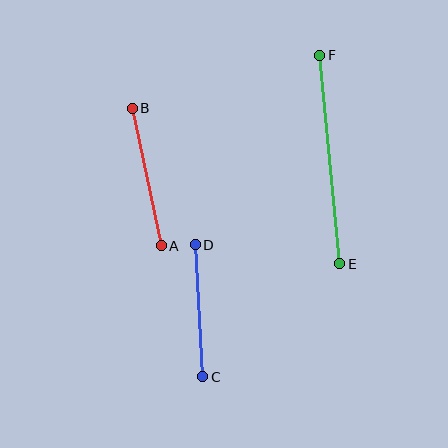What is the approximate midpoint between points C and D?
The midpoint is at approximately (199, 311) pixels.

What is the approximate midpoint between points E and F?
The midpoint is at approximately (330, 159) pixels.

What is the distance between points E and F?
The distance is approximately 210 pixels.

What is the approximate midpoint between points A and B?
The midpoint is at approximately (147, 177) pixels.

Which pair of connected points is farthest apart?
Points E and F are farthest apart.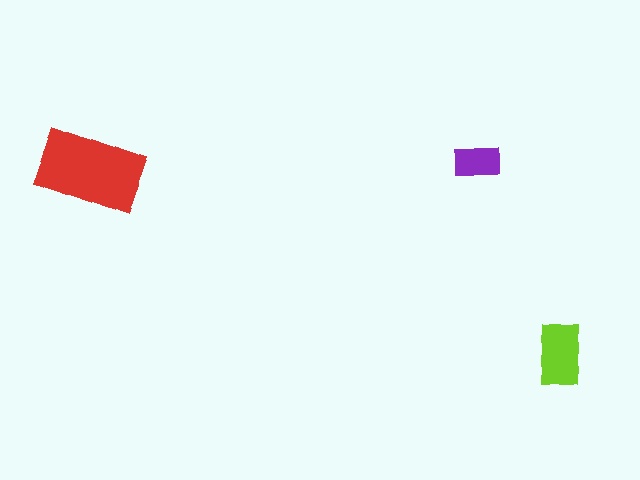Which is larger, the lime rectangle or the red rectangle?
The red one.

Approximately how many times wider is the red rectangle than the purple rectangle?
About 2.5 times wider.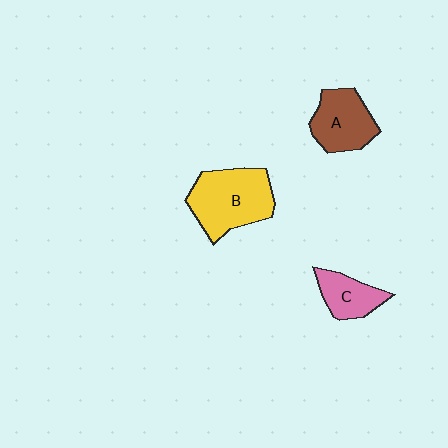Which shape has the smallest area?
Shape C (pink).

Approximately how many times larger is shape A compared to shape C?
Approximately 1.4 times.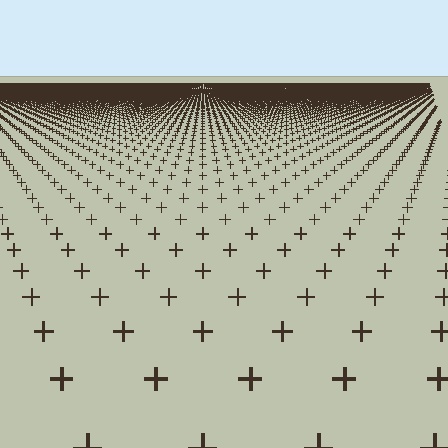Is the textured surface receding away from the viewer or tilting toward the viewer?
The surface is receding away from the viewer. Texture elements get smaller and denser toward the top.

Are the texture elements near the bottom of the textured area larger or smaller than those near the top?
Larger. Near the bottom, elements are closer to the viewer and appear at a bigger on-screen size.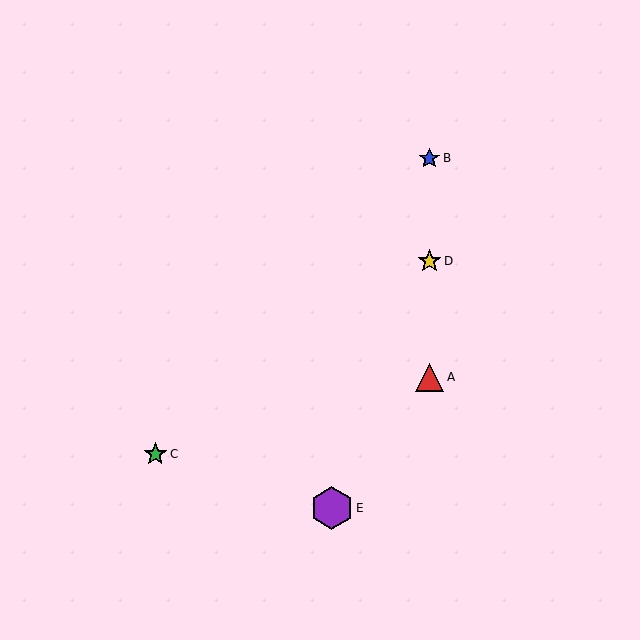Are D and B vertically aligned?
Yes, both are at x≈429.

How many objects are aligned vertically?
3 objects (A, B, D) are aligned vertically.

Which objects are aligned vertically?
Objects A, B, D are aligned vertically.